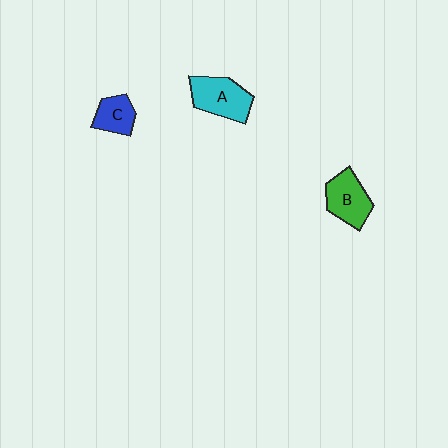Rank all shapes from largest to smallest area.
From largest to smallest: A (cyan), B (green), C (blue).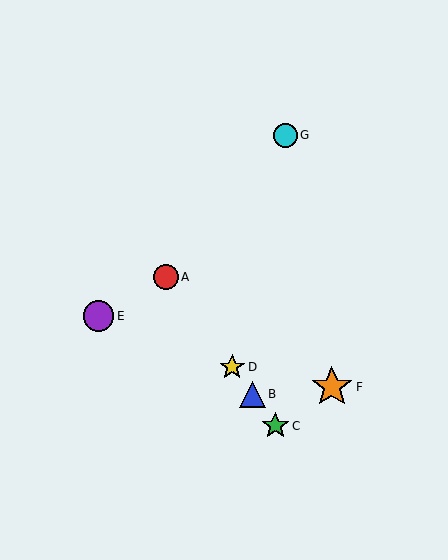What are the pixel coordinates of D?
Object D is at (232, 367).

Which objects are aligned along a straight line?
Objects A, B, C, D are aligned along a straight line.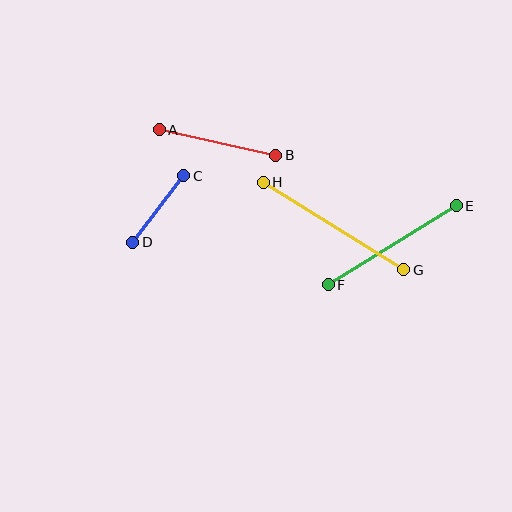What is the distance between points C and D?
The distance is approximately 84 pixels.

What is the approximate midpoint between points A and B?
The midpoint is at approximately (218, 142) pixels.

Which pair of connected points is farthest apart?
Points G and H are farthest apart.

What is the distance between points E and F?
The distance is approximately 150 pixels.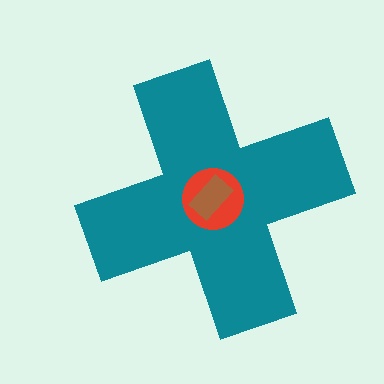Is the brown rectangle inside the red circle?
Yes.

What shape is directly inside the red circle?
The brown rectangle.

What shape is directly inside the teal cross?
The red circle.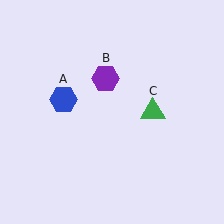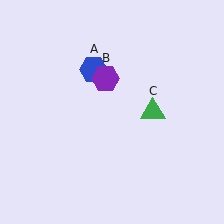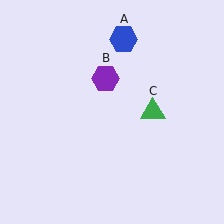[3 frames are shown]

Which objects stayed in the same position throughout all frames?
Purple hexagon (object B) and green triangle (object C) remained stationary.